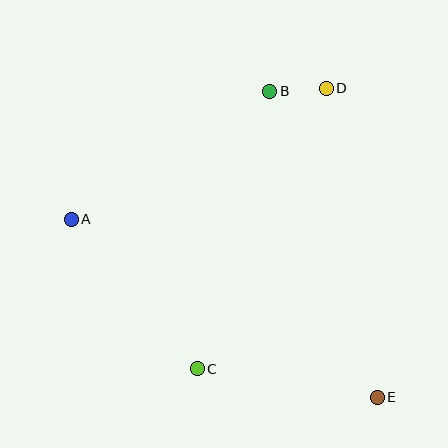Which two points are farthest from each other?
Points A and E are farthest from each other.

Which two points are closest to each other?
Points B and D are closest to each other.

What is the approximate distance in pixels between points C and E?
The distance between C and E is approximately 183 pixels.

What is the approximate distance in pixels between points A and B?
The distance between A and B is approximately 236 pixels.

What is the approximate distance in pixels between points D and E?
The distance between D and E is approximately 313 pixels.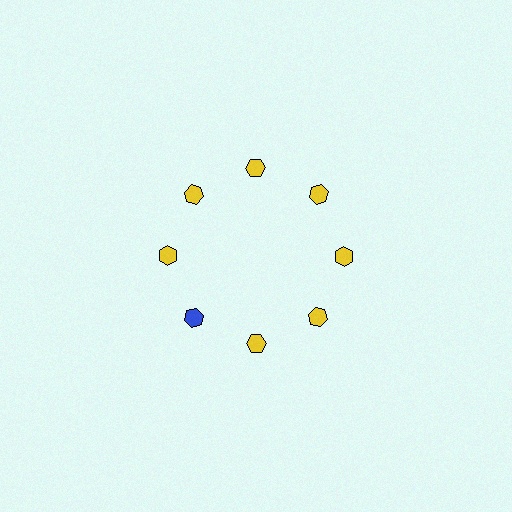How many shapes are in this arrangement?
There are 8 shapes arranged in a ring pattern.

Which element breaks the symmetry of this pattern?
The blue hexagon at roughly the 8 o'clock position breaks the symmetry. All other shapes are yellow hexagons.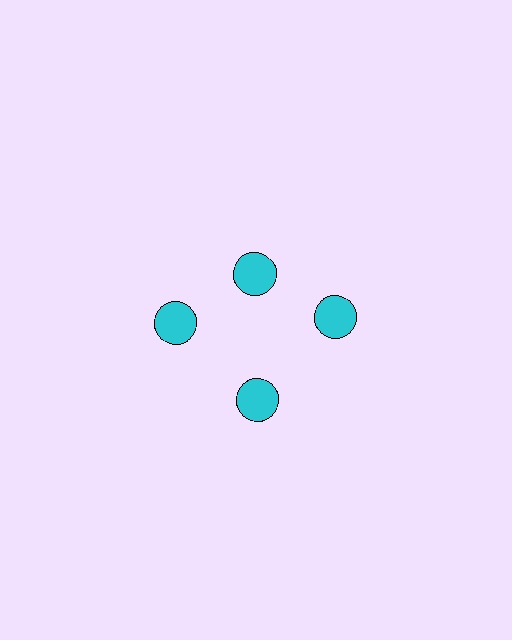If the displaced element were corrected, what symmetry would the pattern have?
It would have 4-fold rotational symmetry — the pattern would map onto itself every 90 degrees.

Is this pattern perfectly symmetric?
No. The 4 cyan circles are arranged in a ring, but one element near the 12 o'clock position is pulled inward toward the center, breaking the 4-fold rotational symmetry.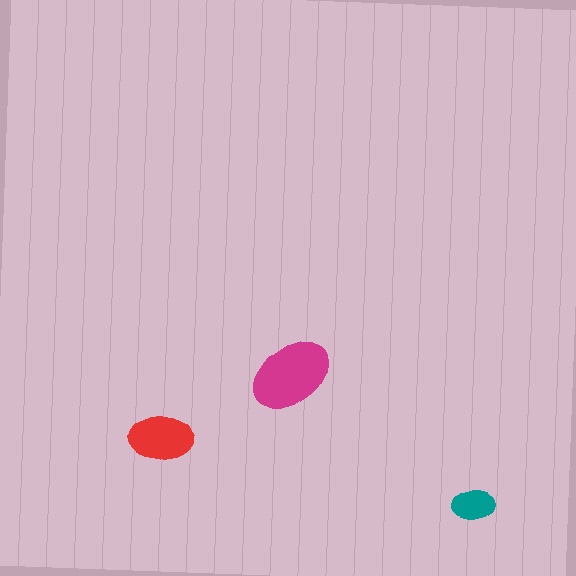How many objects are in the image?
There are 3 objects in the image.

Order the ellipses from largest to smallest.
the magenta one, the red one, the teal one.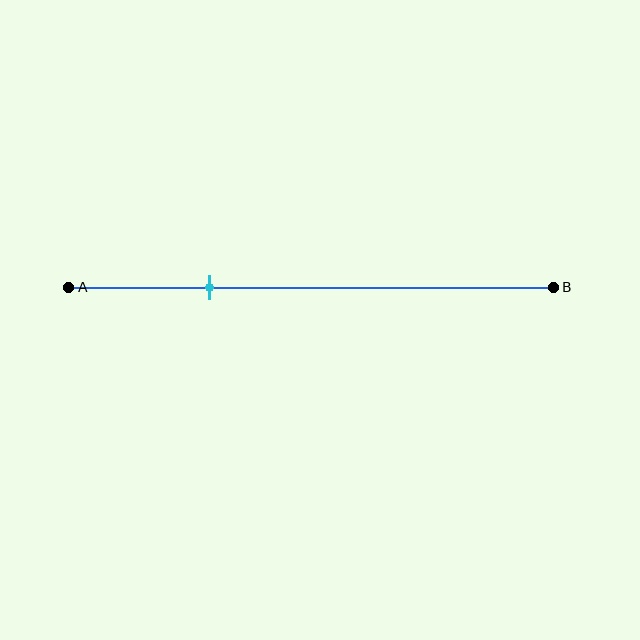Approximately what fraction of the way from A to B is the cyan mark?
The cyan mark is approximately 30% of the way from A to B.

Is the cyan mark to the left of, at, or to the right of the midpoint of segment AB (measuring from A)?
The cyan mark is to the left of the midpoint of segment AB.